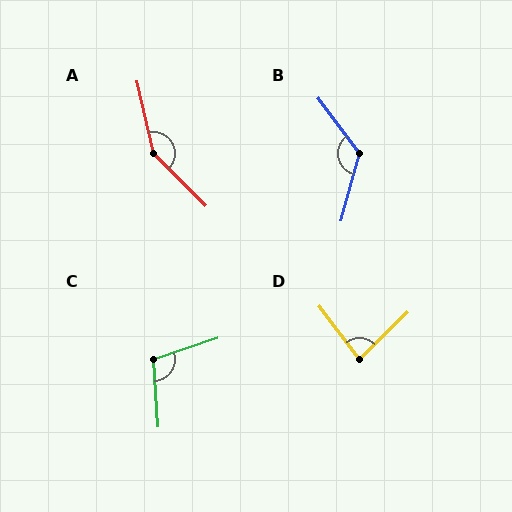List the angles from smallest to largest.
D (83°), C (104°), B (128°), A (148°).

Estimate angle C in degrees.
Approximately 104 degrees.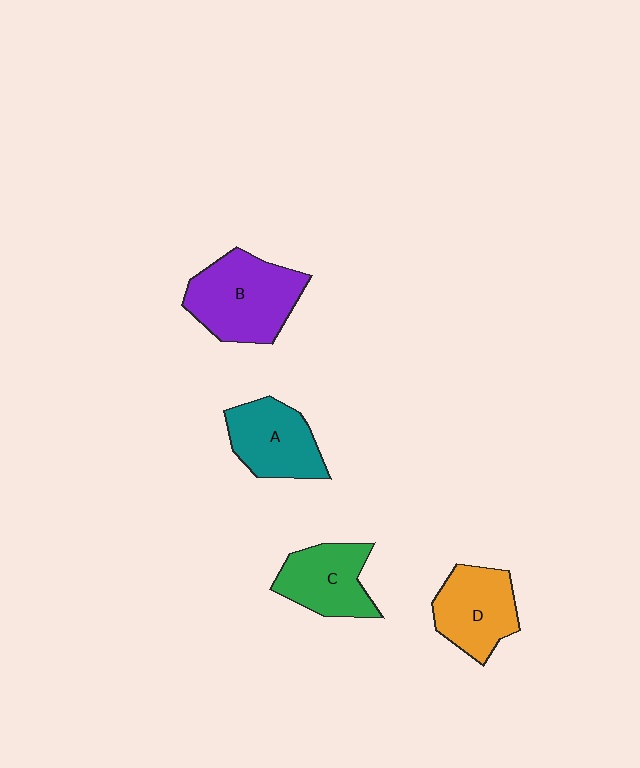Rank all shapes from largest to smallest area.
From largest to smallest: B (purple), D (orange), A (teal), C (green).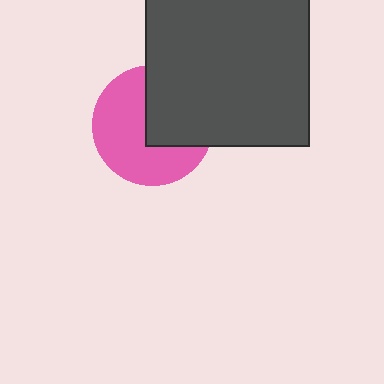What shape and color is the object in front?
The object in front is a dark gray square.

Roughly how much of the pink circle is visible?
About half of it is visible (roughly 59%).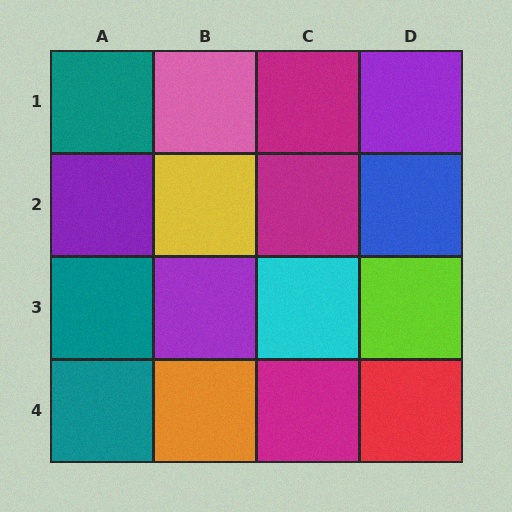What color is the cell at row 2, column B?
Yellow.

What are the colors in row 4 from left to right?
Teal, orange, magenta, red.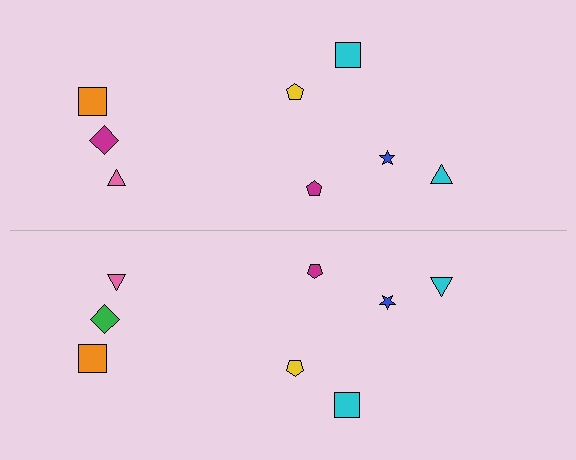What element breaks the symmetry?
The green diamond on the bottom side breaks the symmetry — its mirror counterpart is magenta.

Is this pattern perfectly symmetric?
No, the pattern is not perfectly symmetric. The green diamond on the bottom side breaks the symmetry — its mirror counterpart is magenta.